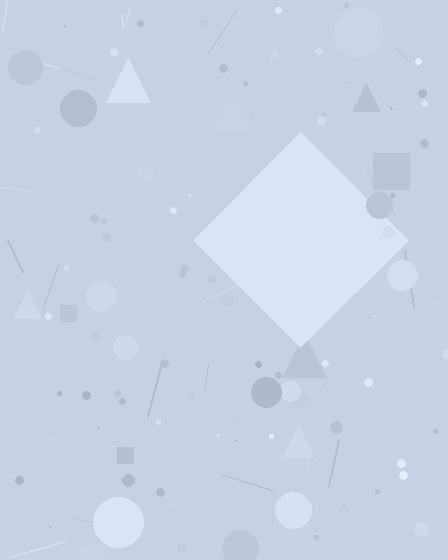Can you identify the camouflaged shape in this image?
The camouflaged shape is a diamond.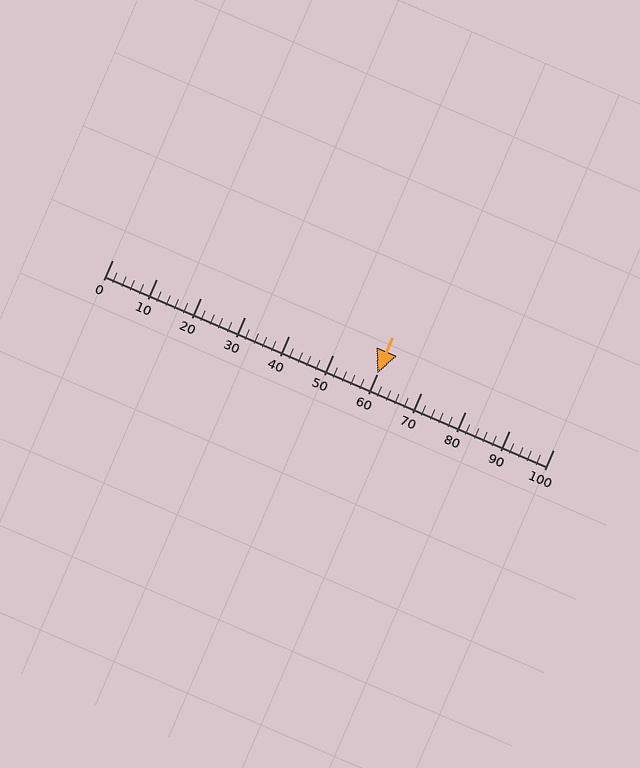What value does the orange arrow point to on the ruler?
The orange arrow points to approximately 60.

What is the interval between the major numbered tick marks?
The major tick marks are spaced 10 units apart.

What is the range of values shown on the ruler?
The ruler shows values from 0 to 100.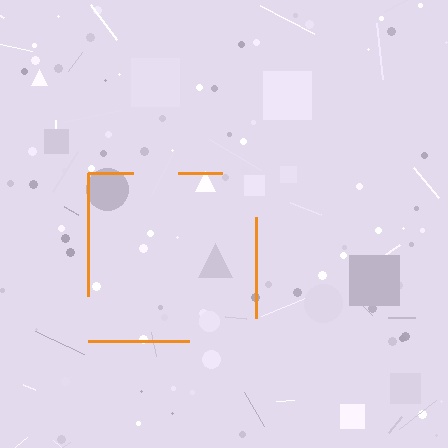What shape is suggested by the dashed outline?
The dashed outline suggests a square.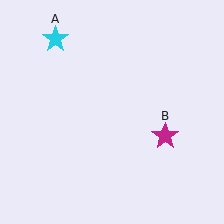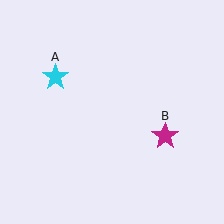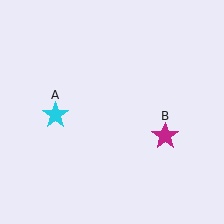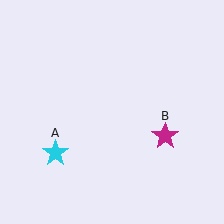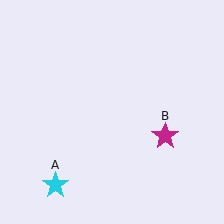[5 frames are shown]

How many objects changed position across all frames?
1 object changed position: cyan star (object A).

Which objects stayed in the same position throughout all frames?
Magenta star (object B) remained stationary.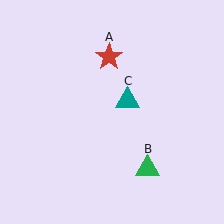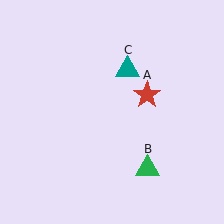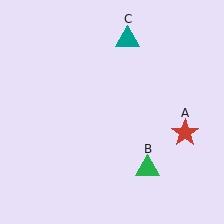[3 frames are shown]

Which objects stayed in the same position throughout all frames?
Green triangle (object B) remained stationary.